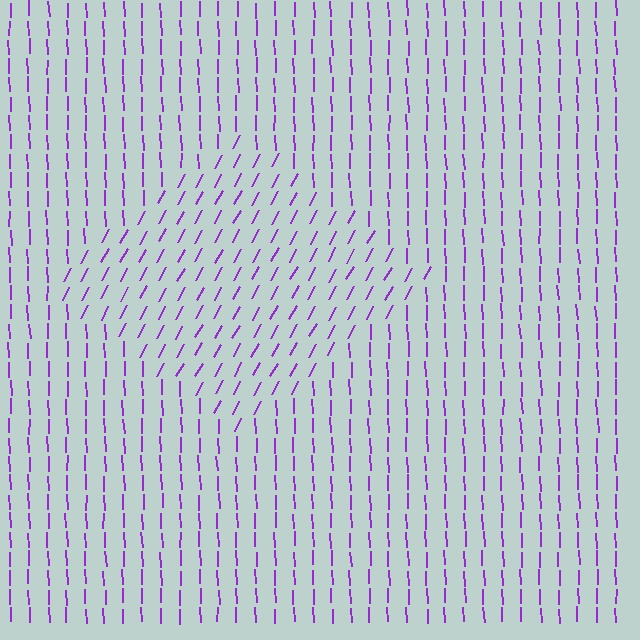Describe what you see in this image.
The image is filled with small purple line segments. A diamond region in the image has lines oriented differently from the surrounding lines, creating a visible texture boundary.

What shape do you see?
I see a diamond.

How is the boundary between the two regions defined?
The boundary is defined purely by a change in line orientation (approximately 30 degrees difference). All lines are the same color and thickness.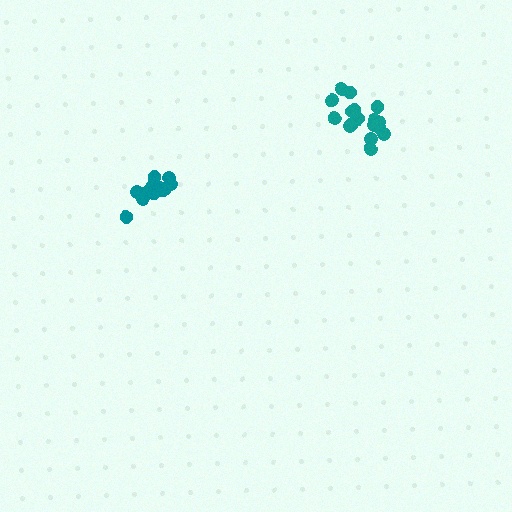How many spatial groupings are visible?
There are 2 spatial groupings.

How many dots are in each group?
Group 1: 14 dots, Group 2: 18 dots (32 total).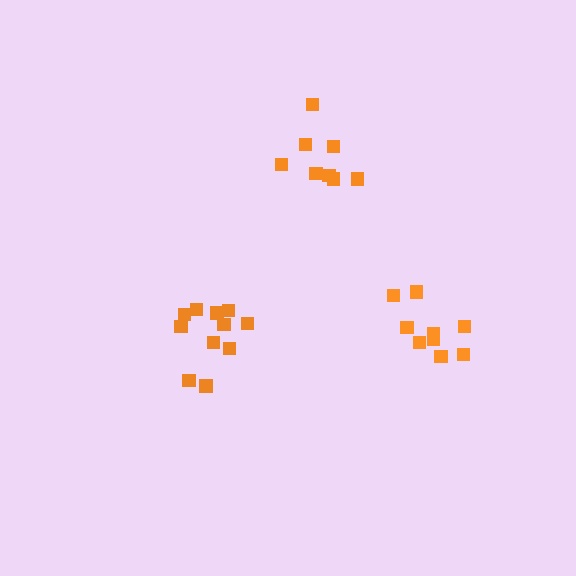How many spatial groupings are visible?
There are 3 spatial groupings.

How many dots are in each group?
Group 1: 11 dots, Group 2: 8 dots, Group 3: 9 dots (28 total).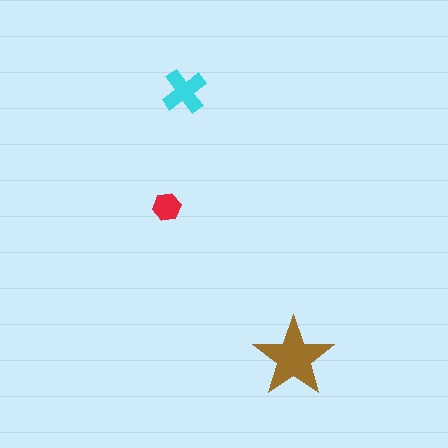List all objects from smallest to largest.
The red hexagon, the cyan cross, the brown star.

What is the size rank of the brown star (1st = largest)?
1st.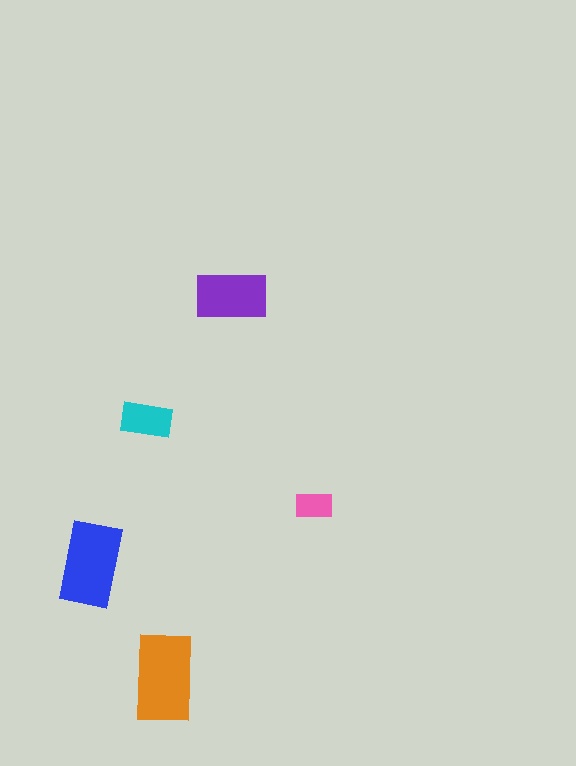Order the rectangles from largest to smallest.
the orange one, the blue one, the purple one, the cyan one, the pink one.